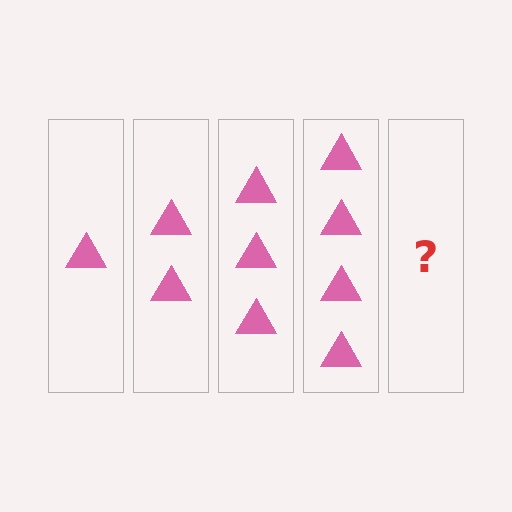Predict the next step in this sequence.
The next step is 5 triangles.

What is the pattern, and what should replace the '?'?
The pattern is that each step adds one more triangle. The '?' should be 5 triangles.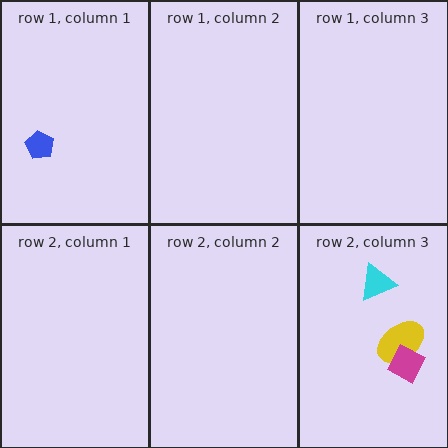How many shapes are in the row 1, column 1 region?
1.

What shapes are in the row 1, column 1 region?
The blue pentagon.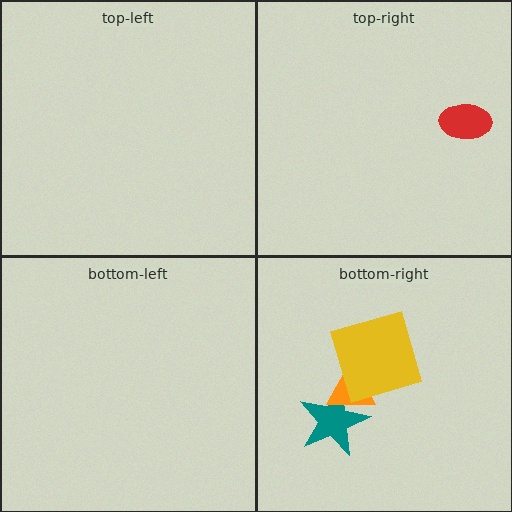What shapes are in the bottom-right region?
The teal star, the orange triangle, the yellow square.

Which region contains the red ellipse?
The top-right region.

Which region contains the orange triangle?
The bottom-right region.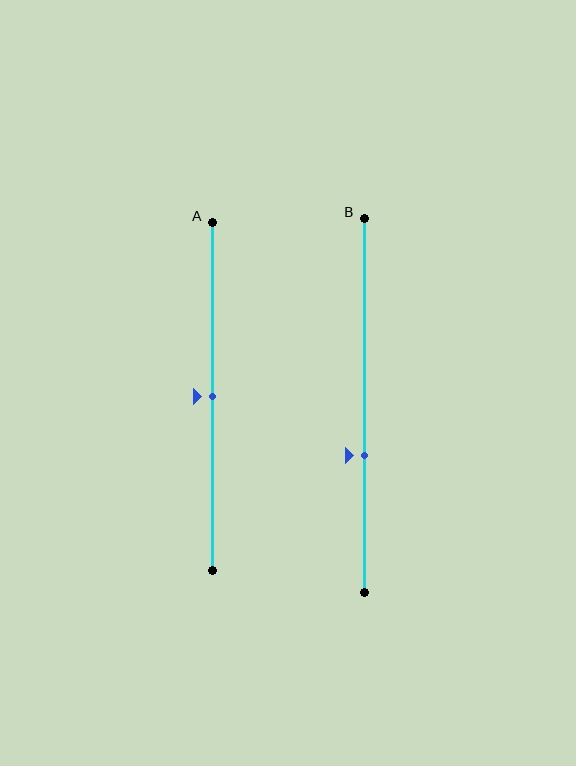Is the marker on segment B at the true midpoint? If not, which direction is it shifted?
No, the marker on segment B is shifted downward by about 13% of the segment length.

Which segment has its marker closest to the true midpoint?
Segment A has its marker closest to the true midpoint.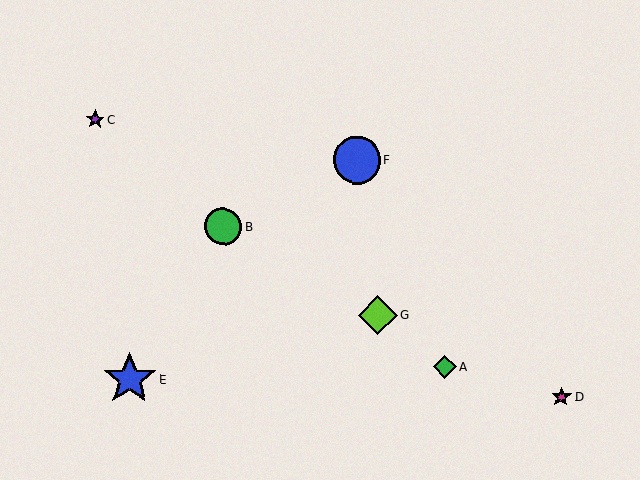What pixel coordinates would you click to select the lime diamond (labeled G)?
Click at (378, 315) to select the lime diamond G.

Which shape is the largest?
The blue star (labeled E) is the largest.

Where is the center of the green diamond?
The center of the green diamond is at (445, 367).